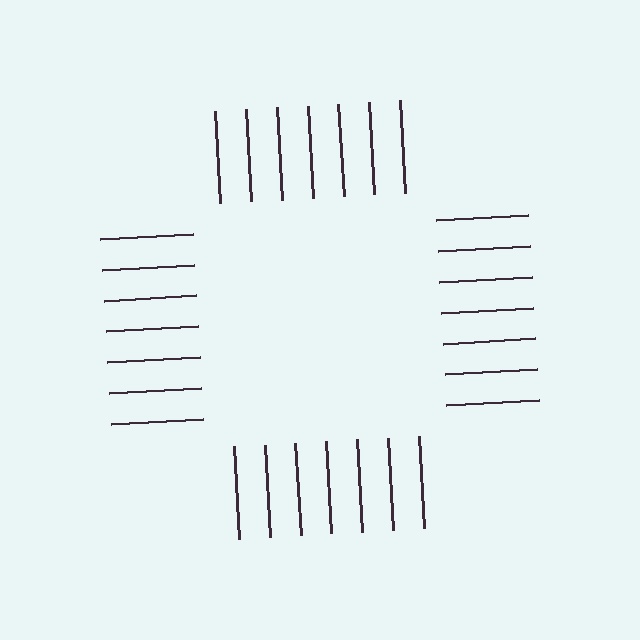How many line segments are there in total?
28 — 7 along each of the 4 edges.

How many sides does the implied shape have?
4 sides — the line-ends trace a square.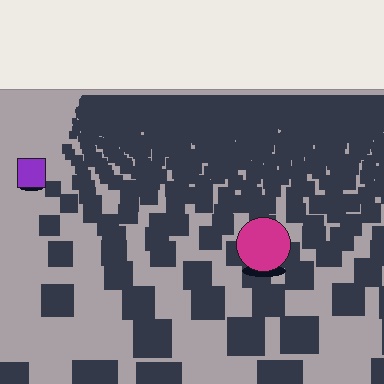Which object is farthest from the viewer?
The purple square is farthest from the viewer. It appears smaller and the ground texture around it is denser.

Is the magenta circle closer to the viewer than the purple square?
Yes. The magenta circle is closer — you can tell from the texture gradient: the ground texture is coarser near it.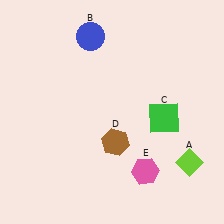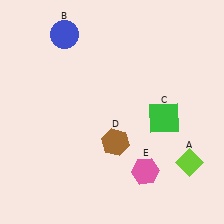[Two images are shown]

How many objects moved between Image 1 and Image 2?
1 object moved between the two images.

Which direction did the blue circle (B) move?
The blue circle (B) moved left.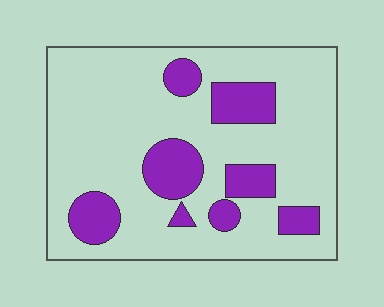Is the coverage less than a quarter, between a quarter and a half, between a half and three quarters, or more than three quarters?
Less than a quarter.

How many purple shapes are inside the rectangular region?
8.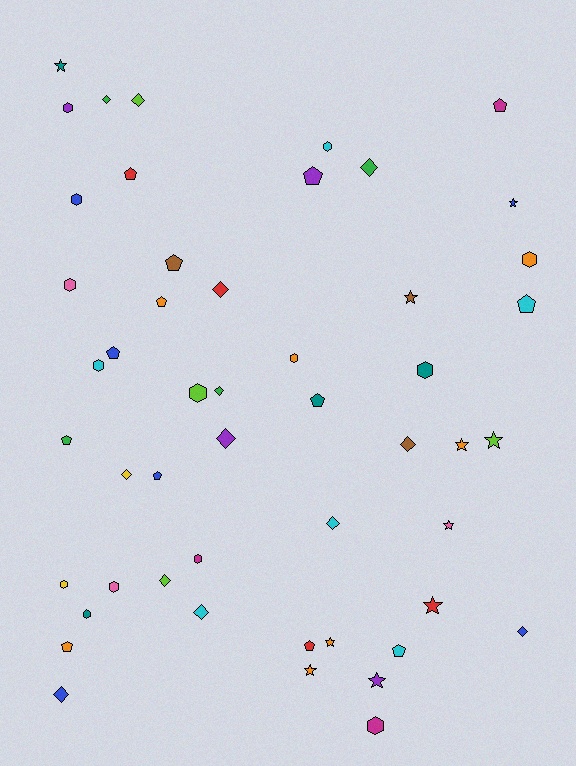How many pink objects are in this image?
There are 3 pink objects.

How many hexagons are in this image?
There are 14 hexagons.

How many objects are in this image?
There are 50 objects.